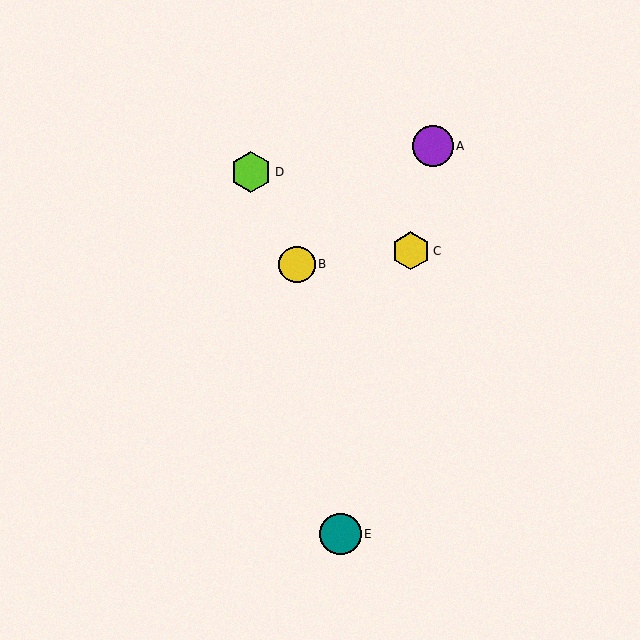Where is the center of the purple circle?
The center of the purple circle is at (433, 146).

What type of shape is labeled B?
Shape B is a yellow circle.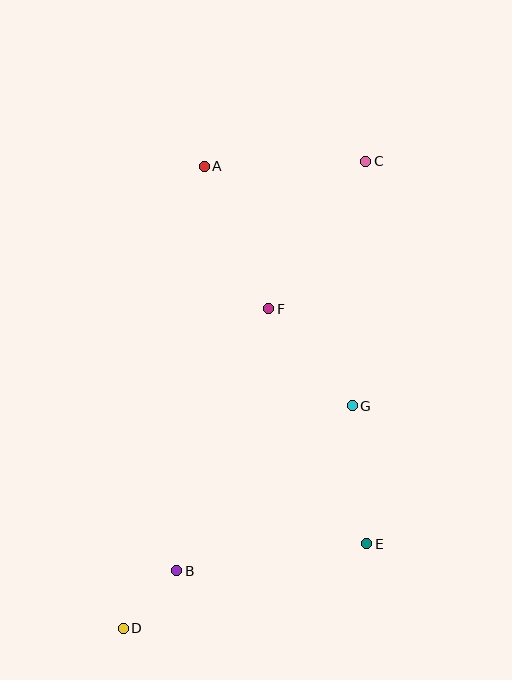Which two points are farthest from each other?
Points C and D are farthest from each other.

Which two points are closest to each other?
Points B and D are closest to each other.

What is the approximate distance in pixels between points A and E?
The distance between A and E is approximately 411 pixels.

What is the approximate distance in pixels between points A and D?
The distance between A and D is approximately 469 pixels.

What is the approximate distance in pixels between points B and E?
The distance between B and E is approximately 191 pixels.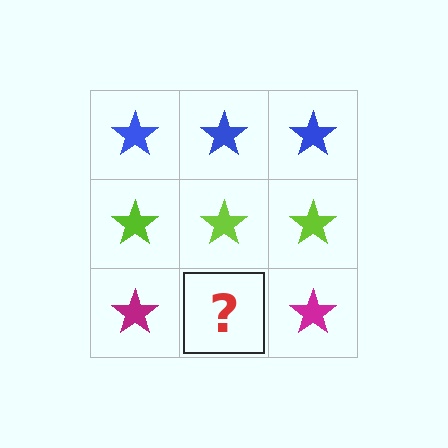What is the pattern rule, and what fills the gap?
The rule is that each row has a consistent color. The gap should be filled with a magenta star.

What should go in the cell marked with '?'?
The missing cell should contain a magenta star.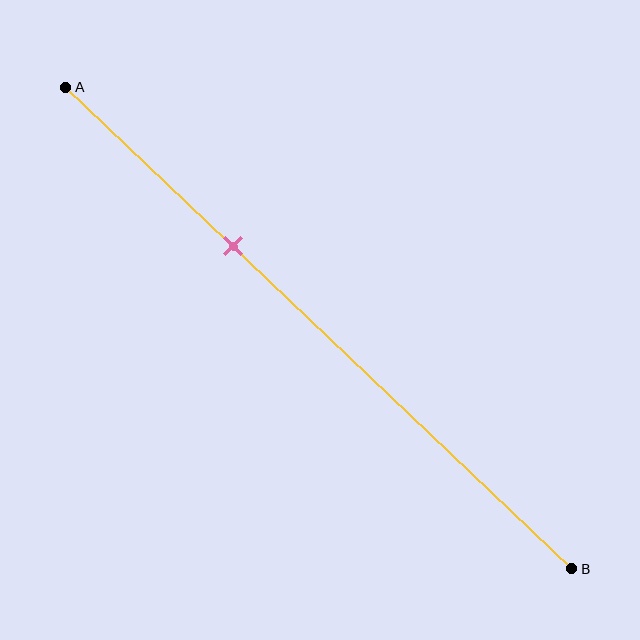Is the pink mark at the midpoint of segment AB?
No, the mark is at about 35% from A, not at the 50% midpoint.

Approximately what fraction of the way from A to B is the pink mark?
The pink mark is approximately 35% of the way from A to B.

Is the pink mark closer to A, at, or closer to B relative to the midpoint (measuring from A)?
The pink mark is closer to point A than the midpoint of segment AB.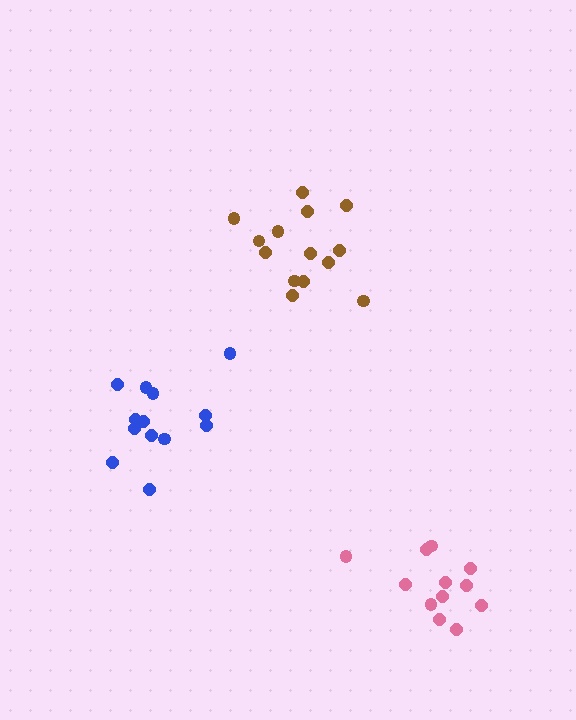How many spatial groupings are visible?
There are 3 spatial groupings.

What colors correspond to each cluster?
The clusters are colored: brown, blue, pink.